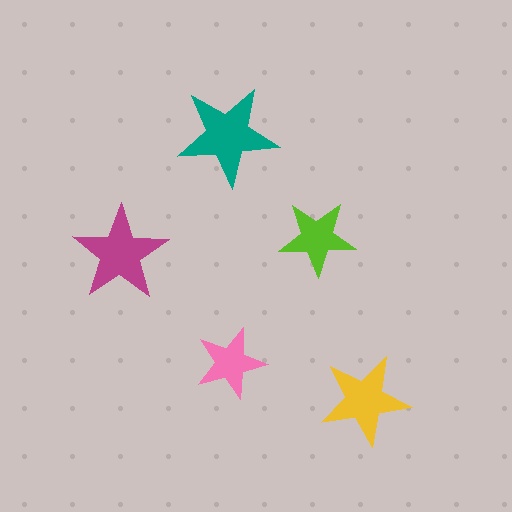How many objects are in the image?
There are 5 objects in the image.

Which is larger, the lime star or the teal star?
The teal one.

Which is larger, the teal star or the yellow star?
The teal one.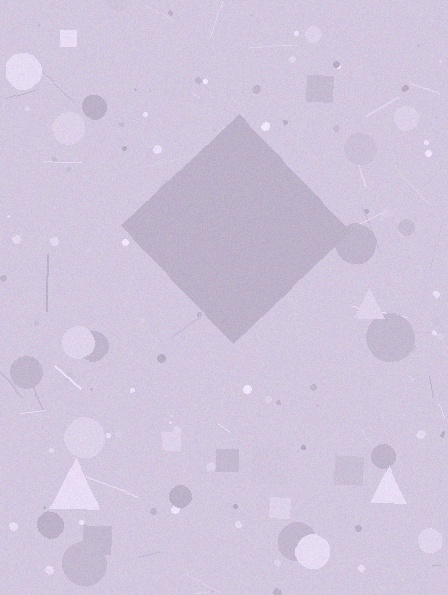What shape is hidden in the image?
A diamond is hidden in the image.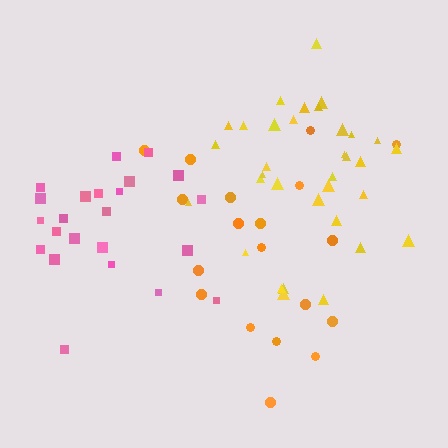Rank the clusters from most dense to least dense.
yellow, pink, orange.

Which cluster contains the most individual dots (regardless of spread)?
Yellow (34).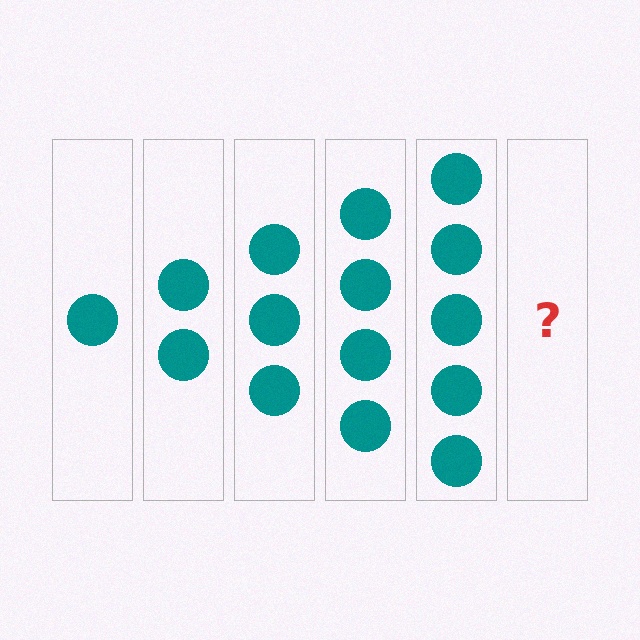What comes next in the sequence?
The next element should be 6 circles.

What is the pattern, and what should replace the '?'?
The pattern is that each step adds one more circle. The '?' should be 6 circles.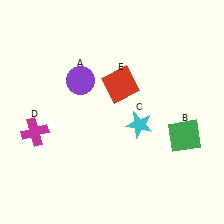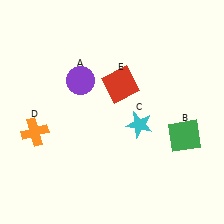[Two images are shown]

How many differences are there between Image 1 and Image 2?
There is 1 difference between the two images.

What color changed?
The cross (D) changed from magenta in Image 1 to orange in Image 2.